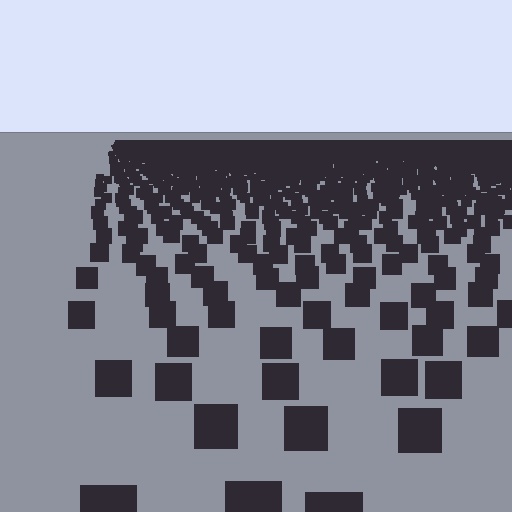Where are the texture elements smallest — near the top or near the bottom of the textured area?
Near the top.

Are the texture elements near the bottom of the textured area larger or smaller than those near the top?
Larger. Near the bottom, elements are closer to the viewer and appear at a bigger on-screen size.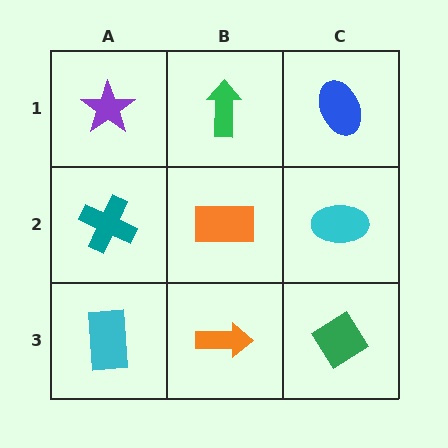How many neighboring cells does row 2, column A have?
3.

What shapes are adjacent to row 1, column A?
A teal cross (row 2, column A), a green arrow (row 1, column B).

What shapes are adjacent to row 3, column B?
An orange rectangle (row 2, column B), a cyan rectangle (row 3, column A), a green diamond (row 3, column C).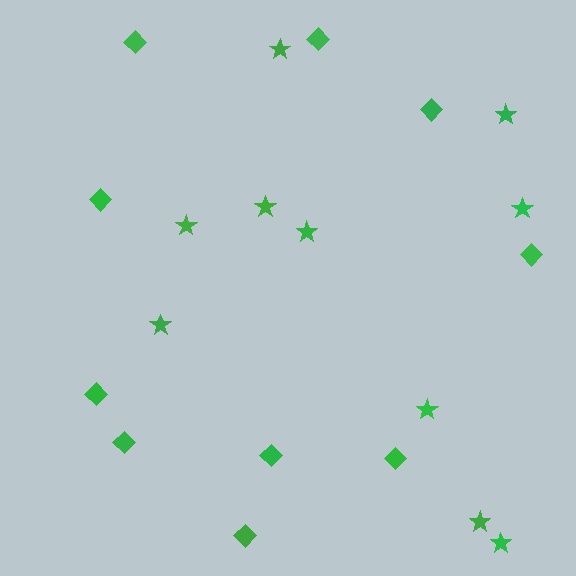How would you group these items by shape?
There are 2 groups: one group of diamonds (10) and one group of stars (10).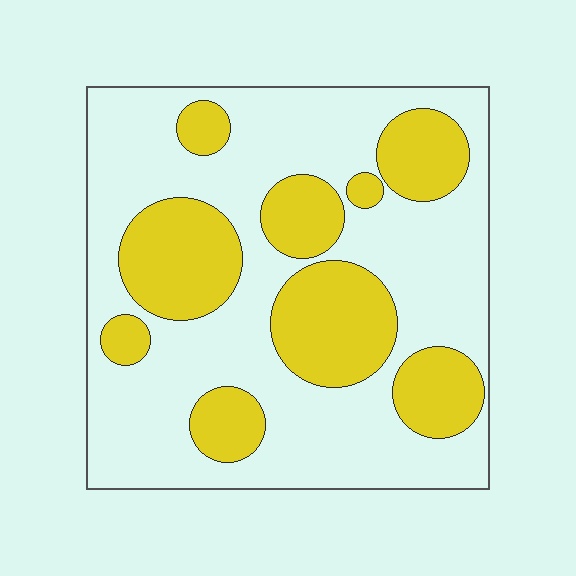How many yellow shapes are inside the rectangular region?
9.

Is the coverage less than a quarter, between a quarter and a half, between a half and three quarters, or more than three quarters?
Between a quarter and a half.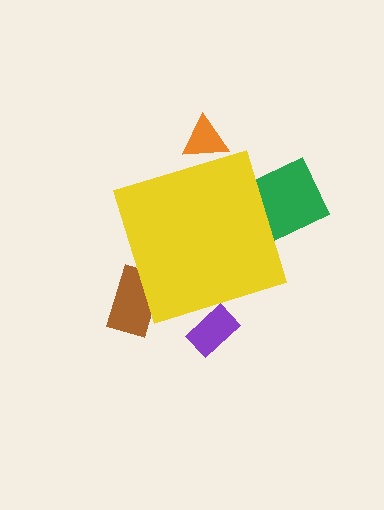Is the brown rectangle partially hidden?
Yes, the brown rectangle is partially hidden behind the yellow diamond.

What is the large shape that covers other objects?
A yellow diamond.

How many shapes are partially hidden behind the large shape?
4 shapes are partially hidden.